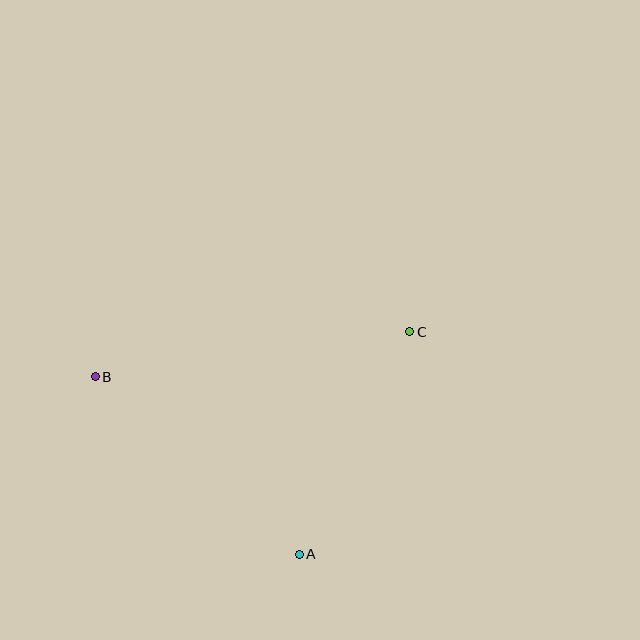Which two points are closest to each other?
Points A and C are closest to each other.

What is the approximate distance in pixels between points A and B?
The distance between A and B is approximately 270 pixels.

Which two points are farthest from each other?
Points B and C are farthest from each other.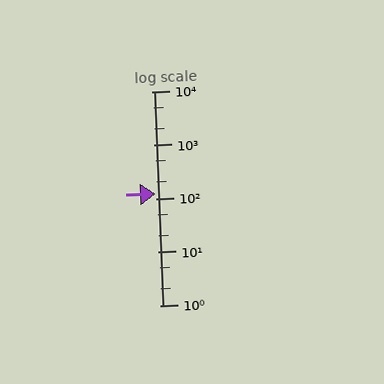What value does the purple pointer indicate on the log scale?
The pointer indicates approximately 120.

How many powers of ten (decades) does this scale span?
The scale spans 4 decades, from 1 to 10000.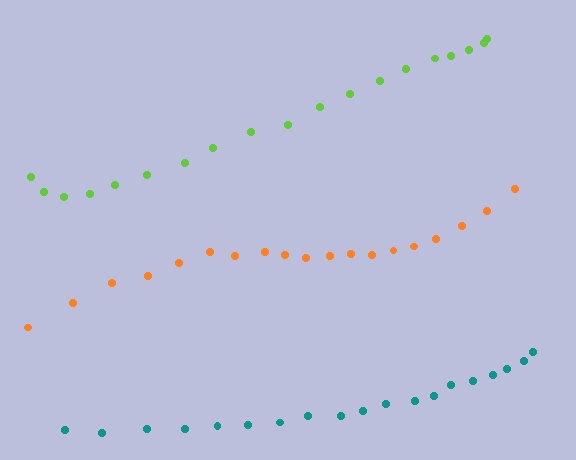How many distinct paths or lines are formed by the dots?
There are 3 distinct paths.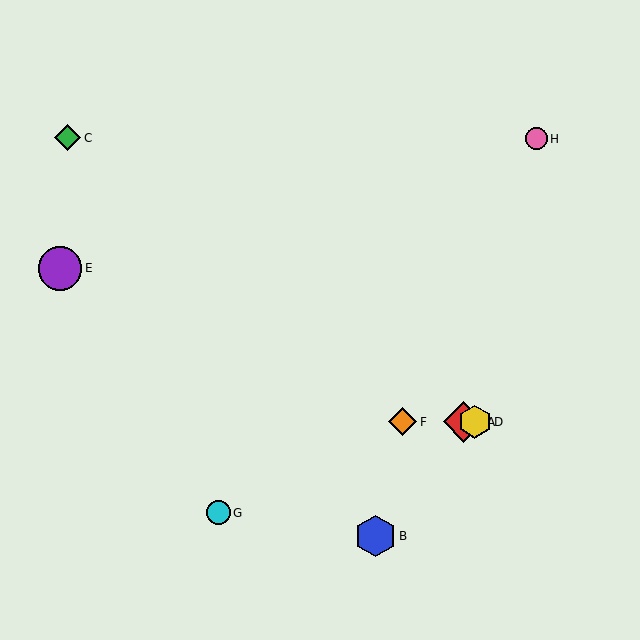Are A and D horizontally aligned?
Yes, both are at y≈422.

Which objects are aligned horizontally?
Objects A, D, F are aligned horizontally.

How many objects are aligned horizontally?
3 objects (A, D, F) are aligned horizontally.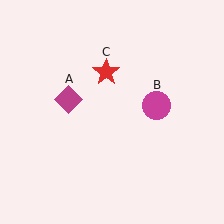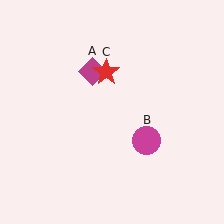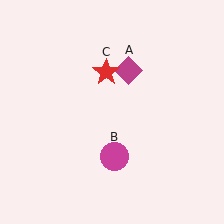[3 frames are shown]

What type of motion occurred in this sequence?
The magenta diamond (object A), magenta circle (object B) rotated clockwise around the center of the scene.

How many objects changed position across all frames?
2 objects changed position: magenta diamond (object A), magenta circle (object B).